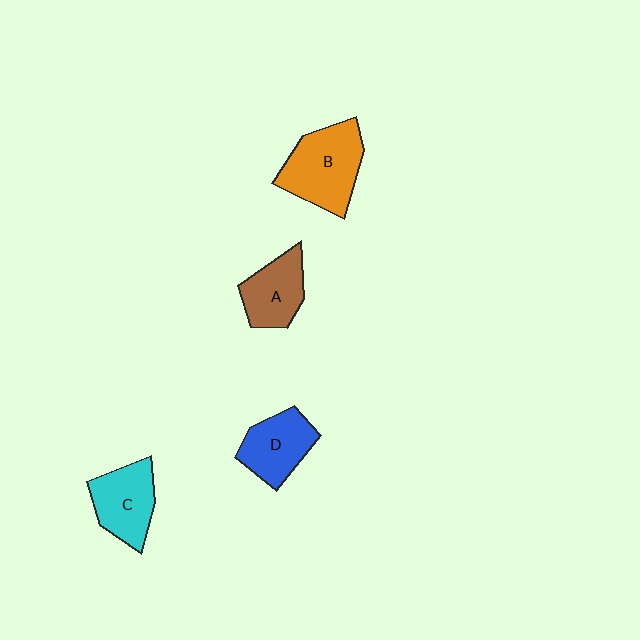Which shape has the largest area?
Shape B (orange).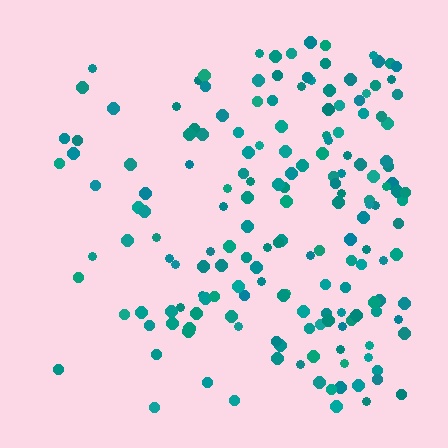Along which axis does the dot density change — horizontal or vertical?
Horizontal.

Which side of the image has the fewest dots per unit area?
The left.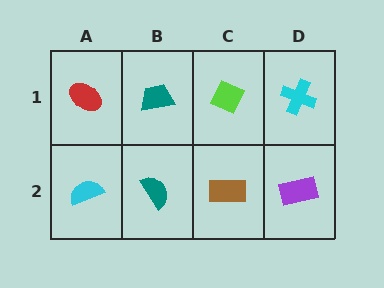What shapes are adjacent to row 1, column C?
A brown rectangle (row 2, column C), a teal trapezoid (row 1, column B), a cyan cross (row 1, column D).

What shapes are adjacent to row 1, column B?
A teal semicircle (row 2, column B), a red ellipse (row 1, column A), a lime diamond (row 1, column C).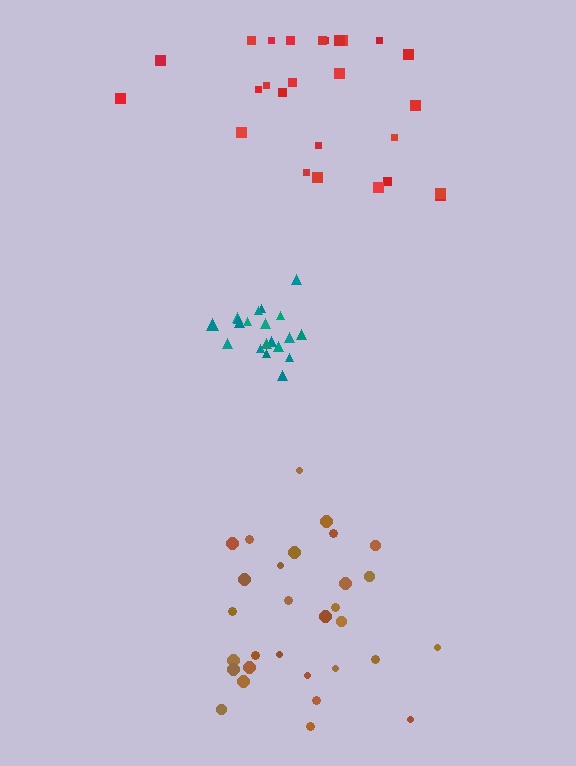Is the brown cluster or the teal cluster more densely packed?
Teal.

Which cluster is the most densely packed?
Teal.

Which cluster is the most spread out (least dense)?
Red.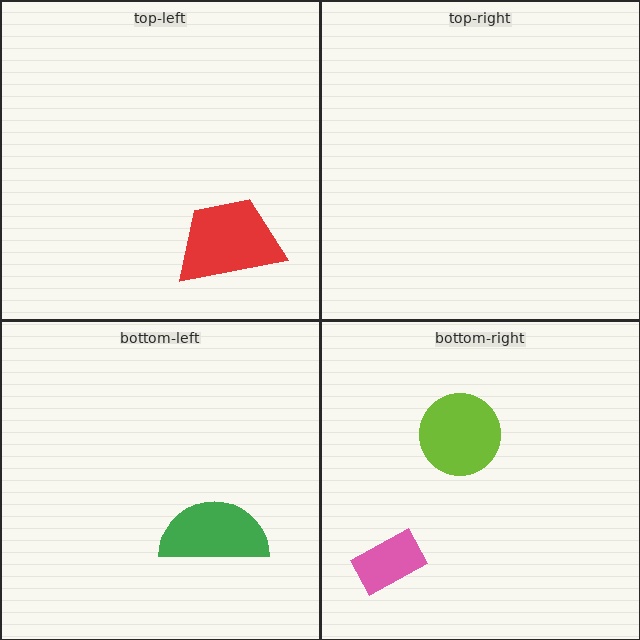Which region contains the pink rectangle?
The bottom-right region.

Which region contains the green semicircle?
The bottom-left region.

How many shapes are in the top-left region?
1.